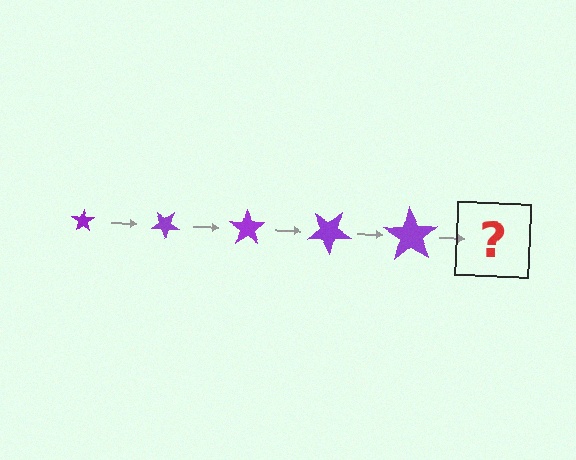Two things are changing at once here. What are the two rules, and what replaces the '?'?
The two rules are that the star grows larger each step and it rotates 35 degrees each step. The '?' should be a star, larger than the previous one and rotated 175 degrees from the start.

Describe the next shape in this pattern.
It should be a star, larger than the previous one and rotated 175 degrees from the start.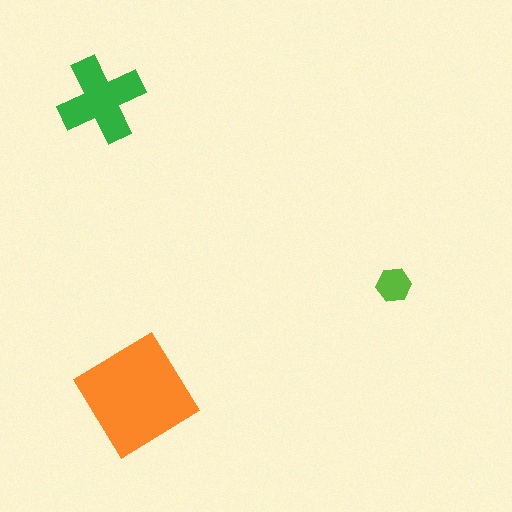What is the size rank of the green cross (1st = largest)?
2nd.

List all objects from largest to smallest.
The orange diamond, the green cross, the lime hexagon.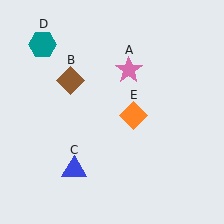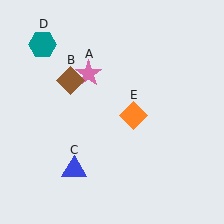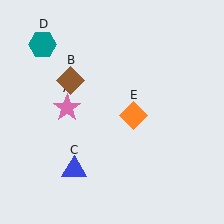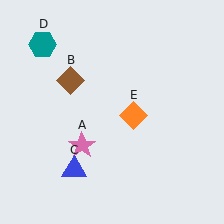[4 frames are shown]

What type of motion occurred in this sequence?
The pink star (object A) rotated counterclockwise around the center of the scene.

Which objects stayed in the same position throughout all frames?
Brown diamond (object B) and blue triangle (object C) and teal hexagon (object D) and orange diamond (object E) remained stationary.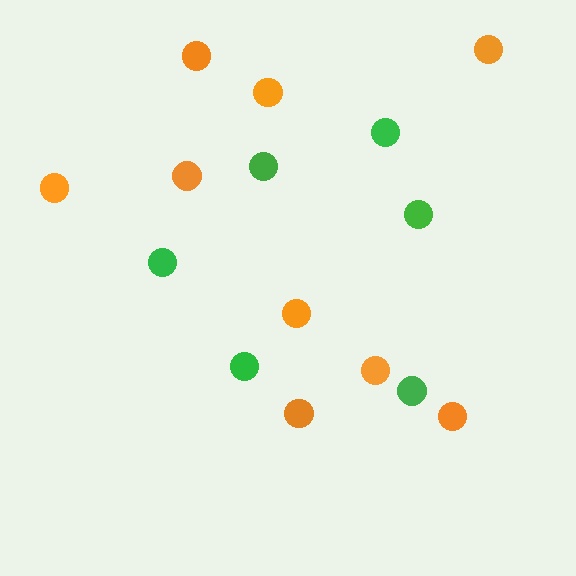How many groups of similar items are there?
There are 2 groups: one group of green circles (6) and one group of orange circles (9).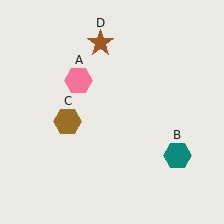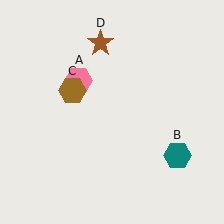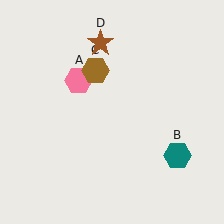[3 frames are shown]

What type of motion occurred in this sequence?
The brown hexagon (object C) rotated clockwise around the center of the scene.